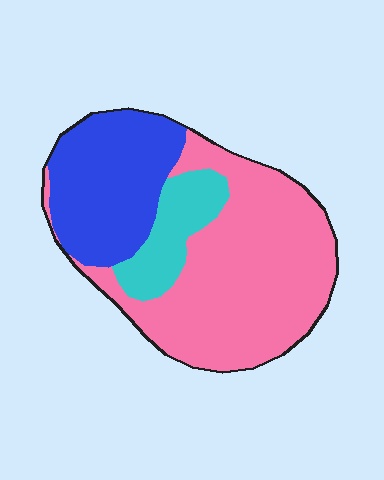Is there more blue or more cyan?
Blue.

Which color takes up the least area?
Cyan, at roughly 15%.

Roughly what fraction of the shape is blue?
Blue takes up about one third (1/3) of the shape.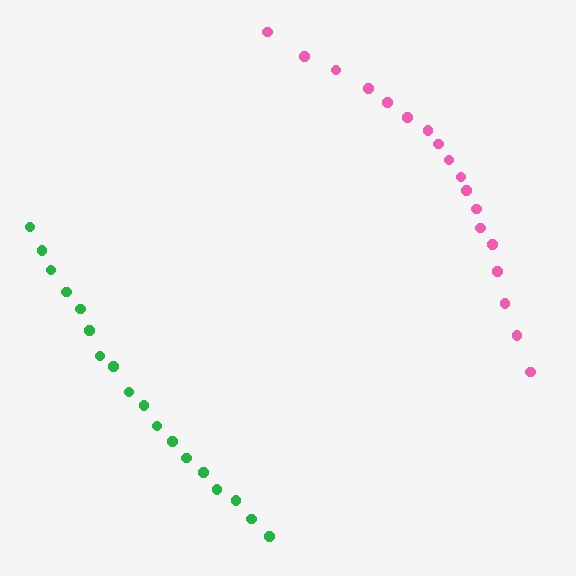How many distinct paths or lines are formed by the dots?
There are 2 distinct paths.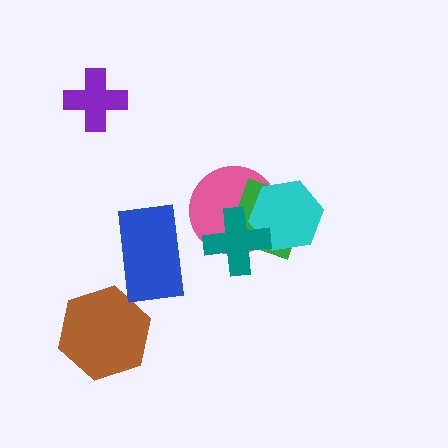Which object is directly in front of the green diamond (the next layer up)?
The cyan hexagon is directly in front of the green diamond.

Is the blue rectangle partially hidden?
No, no other shape covers it.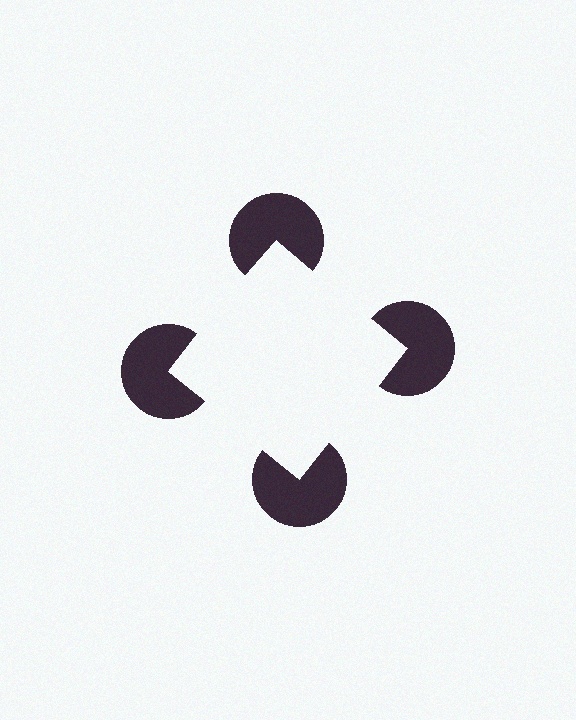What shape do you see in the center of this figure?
An illusory square — its edges are inferred from the aligned wedge cuts in the pac-man discs, not physically drawn.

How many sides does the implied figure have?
4 sides.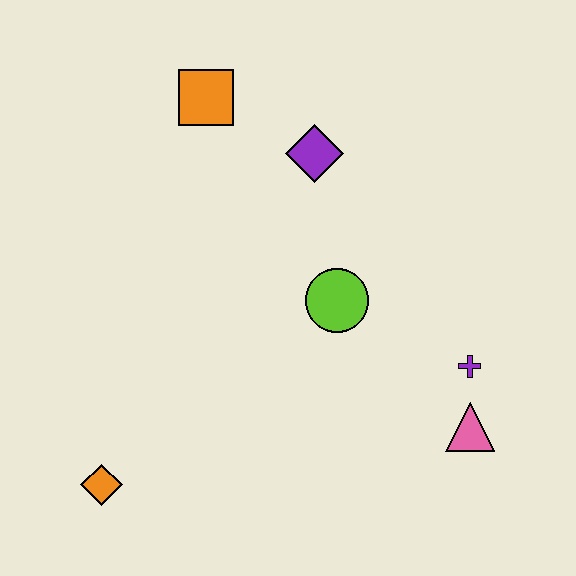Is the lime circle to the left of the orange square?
No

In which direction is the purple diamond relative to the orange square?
The purple diamond is to the right of the orange square.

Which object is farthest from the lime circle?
The orange diamond is farthest from the lime circle.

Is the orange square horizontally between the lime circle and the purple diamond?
No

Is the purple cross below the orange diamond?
No